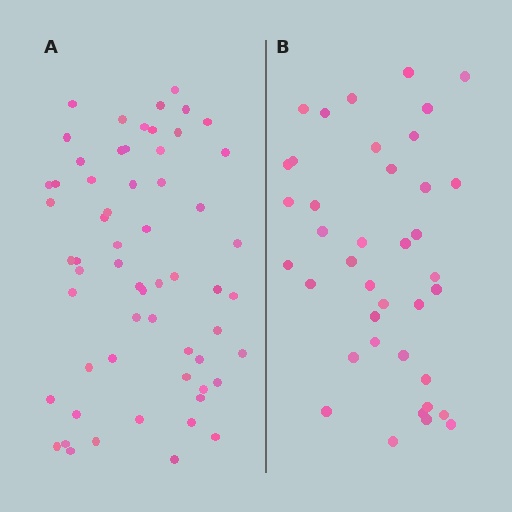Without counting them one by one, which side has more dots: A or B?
Region A (the left region) has more dots.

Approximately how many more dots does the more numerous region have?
Region A has approximately 20 more dots than region B.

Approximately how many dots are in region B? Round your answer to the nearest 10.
About 40 dots. (The exact count is 39, which rounds to 40.)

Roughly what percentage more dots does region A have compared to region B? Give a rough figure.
About 55% more.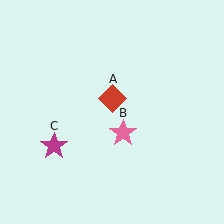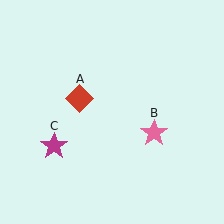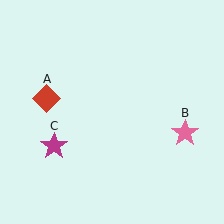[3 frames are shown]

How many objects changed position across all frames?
2 objects changed position: red diamond (object A), pink star (object B).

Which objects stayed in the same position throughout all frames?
Magenta star (object C) remained stationary.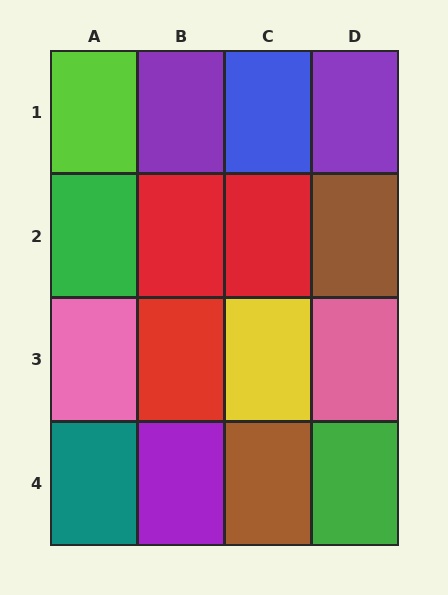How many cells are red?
3 cells are red.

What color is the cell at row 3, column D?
Pink.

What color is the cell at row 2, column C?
Red.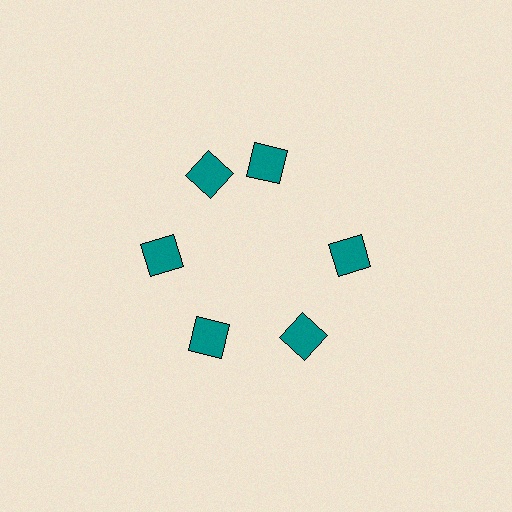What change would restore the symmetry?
The symmetry would be restored by rotating it back into even spacing with its neighbors so that all 6 squares sit at equal angles and equal distance from the center.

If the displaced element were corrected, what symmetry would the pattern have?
It would have 6-fold rotational symmetry — the pattern would map onto itself every 60 degrees.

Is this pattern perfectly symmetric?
No. The 6 teal squares are arranged in a ring, but one element near the 1 o'clock position is rotated out of alignment along the ring, breaking the 6-fold rotational symmetry.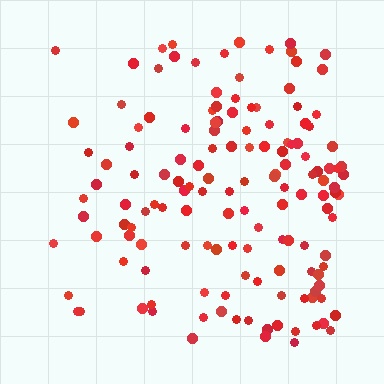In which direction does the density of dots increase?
From left to right, with the right side densest.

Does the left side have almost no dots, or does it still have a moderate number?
Still a moderate number, just noticeably fewer than the right.